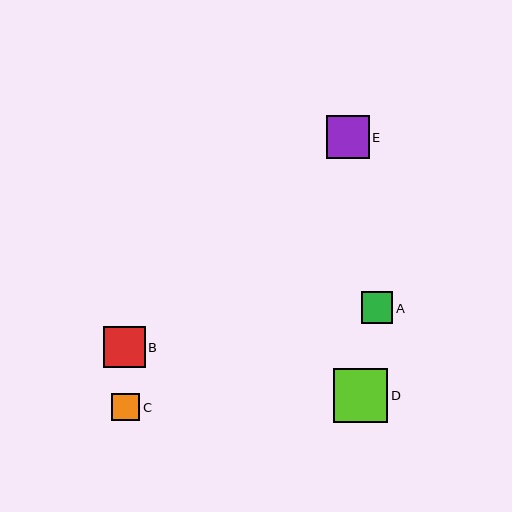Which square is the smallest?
Square C is the smallest with a size of approximately 28 pixels.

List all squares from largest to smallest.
From largest to smallest: D, E, B, A, C.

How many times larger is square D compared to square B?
Square D is approximately 1.3 times the size of square B.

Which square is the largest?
Square D is the largest with a size of approximately 54 pixels.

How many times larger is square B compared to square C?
Square B is approximately 1.5 times the size of square C.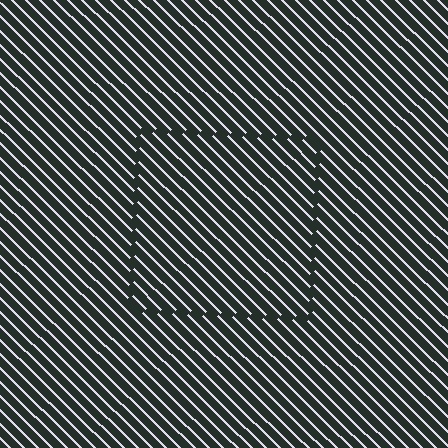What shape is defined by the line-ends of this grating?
An illusory square. The interior of the shape contains the same grating, shifted by half a period — the contour is defined by the phase discontinuity where line-ends from the inner and outer gratings abut.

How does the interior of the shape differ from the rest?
The interior of the shape contains the same grating, shifted by half a period — the contour is defined by the phase discontinuity where line-ends from the inner and outer gratings abut.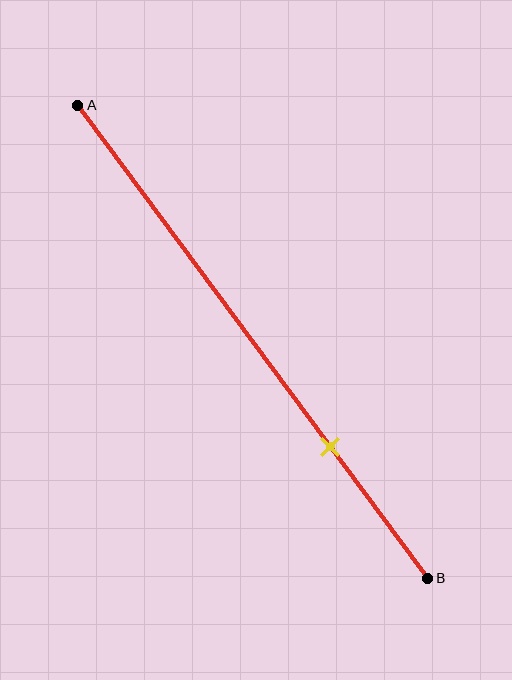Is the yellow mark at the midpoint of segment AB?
No, the mark is at about 70% from A, not at the 50% midpoint.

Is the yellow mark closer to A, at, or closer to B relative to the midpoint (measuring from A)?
The yellow mark is closer to point B than the midpoint of segment AB.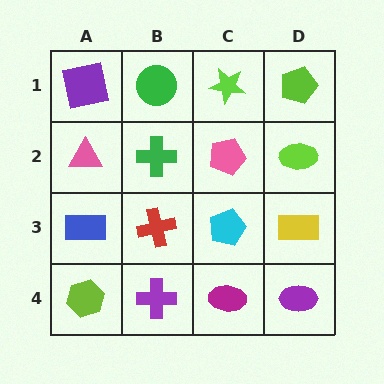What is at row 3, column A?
A blue rectangle.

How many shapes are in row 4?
4 shapes.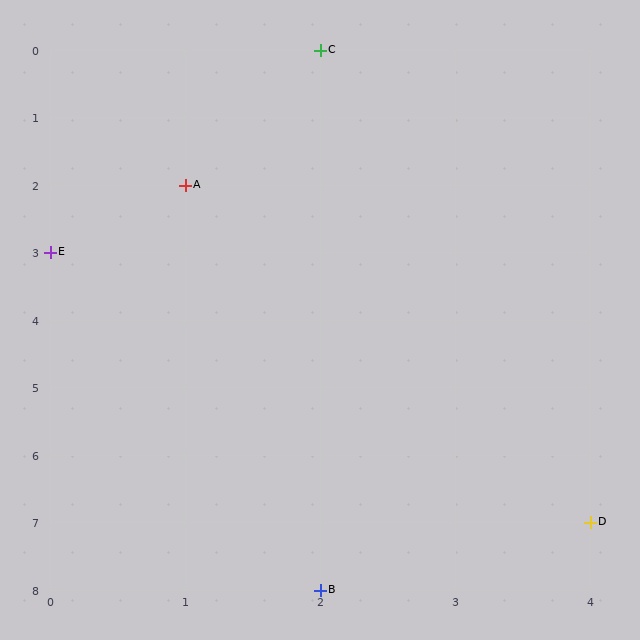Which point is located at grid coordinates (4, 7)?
Point D is at (4, 7).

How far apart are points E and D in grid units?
Points E and D are 4 columns and 4 rows apart (about 5.7 grid units diagonally).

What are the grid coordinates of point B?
Point B is at grid coordinates (2, 8).